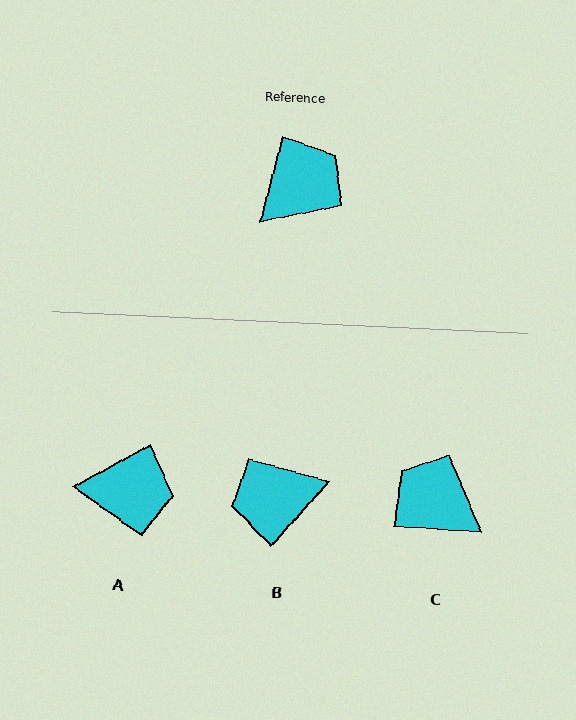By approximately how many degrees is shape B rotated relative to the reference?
Approximately 153 degrees counter-clockwise.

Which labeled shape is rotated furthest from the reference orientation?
B, about 153 degrees away.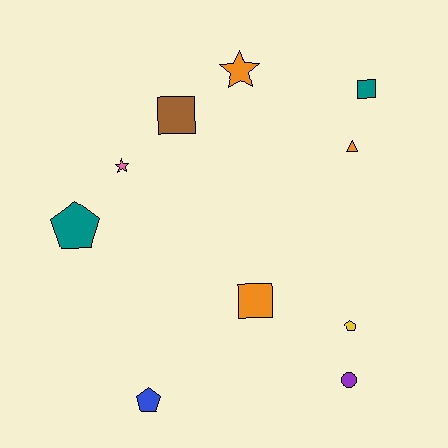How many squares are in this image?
There are 3 squares.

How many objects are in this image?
There are 10 objects.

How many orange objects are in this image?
There are 3 orange objects.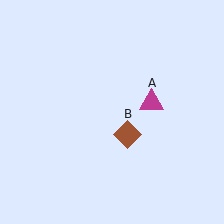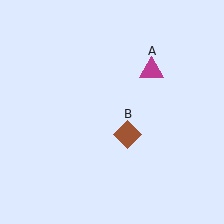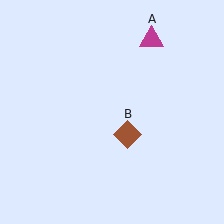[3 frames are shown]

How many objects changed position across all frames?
1 object changed position: magenta triangle (object A).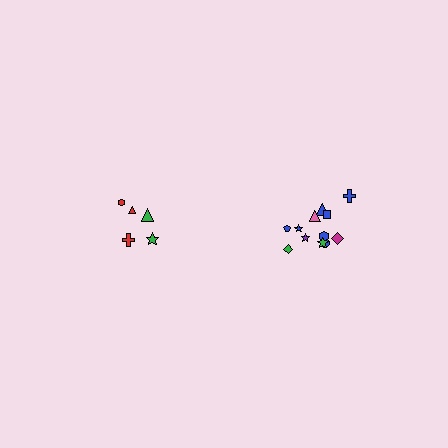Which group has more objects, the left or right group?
The right group.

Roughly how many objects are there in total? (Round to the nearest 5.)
Roughly 15 objects in total.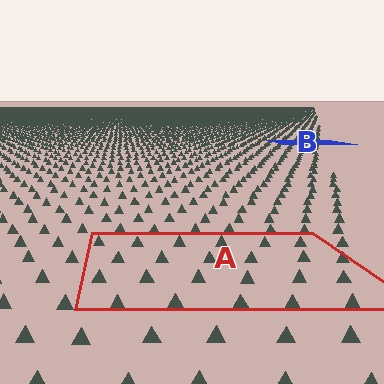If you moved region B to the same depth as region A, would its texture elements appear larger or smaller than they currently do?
They would appear larger. At a closer depth, the same texture elements are projected at a bigger on-screen size.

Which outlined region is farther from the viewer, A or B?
Region B is farther from the viewer — the texture elements inside it appear smaller and more densely packed.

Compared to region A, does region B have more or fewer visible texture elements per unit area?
Region B has more texture elements per unit area — they are packed more densely because it is farther away.